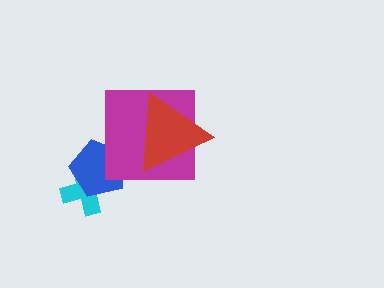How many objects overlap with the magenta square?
2 objects overlap with the magenta square.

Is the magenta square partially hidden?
Yes, it is partially covered by another shape.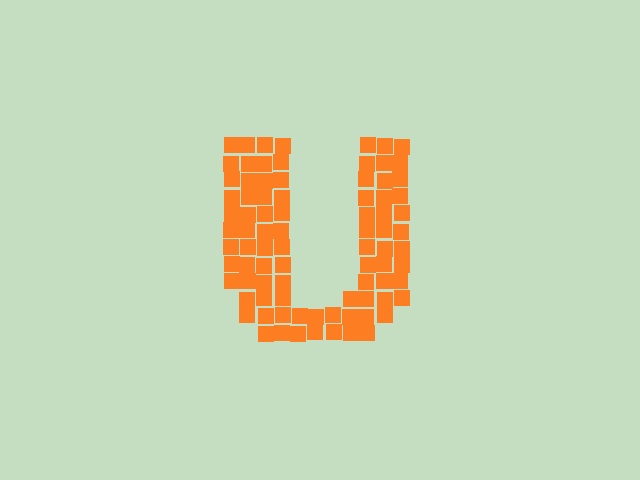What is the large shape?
The large shape is the letter U.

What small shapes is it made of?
It is made of small squares.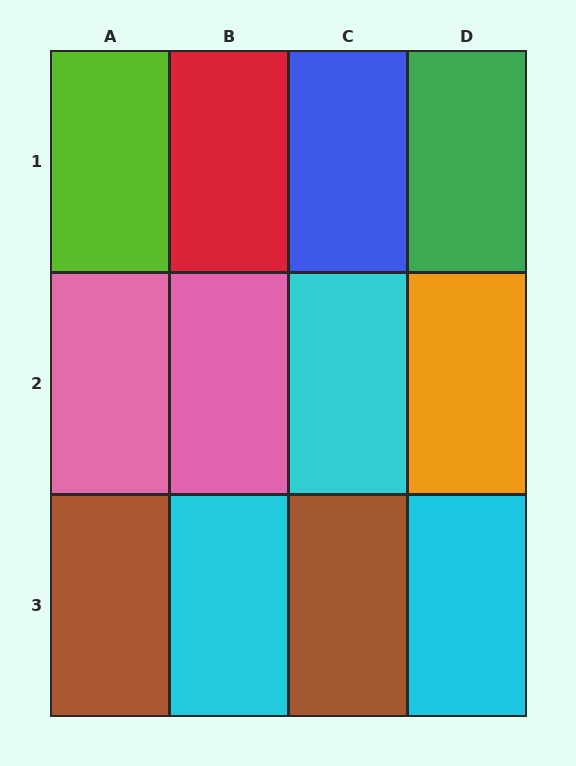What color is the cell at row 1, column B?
Red.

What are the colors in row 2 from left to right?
Pink, pink, cyan, orange.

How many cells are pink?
2 cells are pink.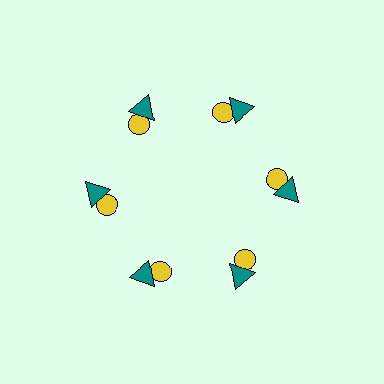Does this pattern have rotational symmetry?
Yes, this pattern has 6-fold rotational symmetry. It looks the same after rotating 60 degrees around the center.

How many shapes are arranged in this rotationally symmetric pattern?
There are 12 shapes, arranged in 6 groups of 2.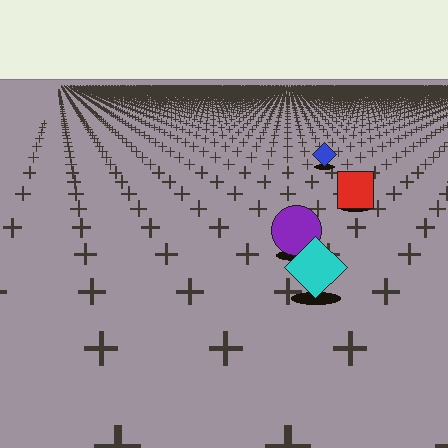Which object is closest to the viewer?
The cyan diamond is closest. The texture marks near it are larger and more spread out.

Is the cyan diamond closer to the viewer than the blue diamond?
Yes. The cyan diamond is closer — you can tell from the texture gradient: the ground texture is coarser near it.